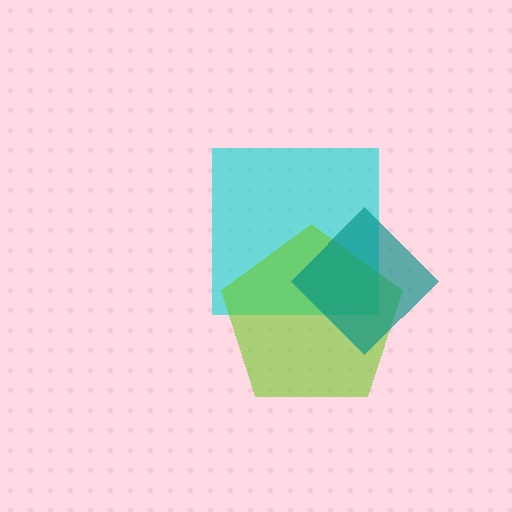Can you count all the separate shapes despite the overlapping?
Yes, there are 3 separate shapes.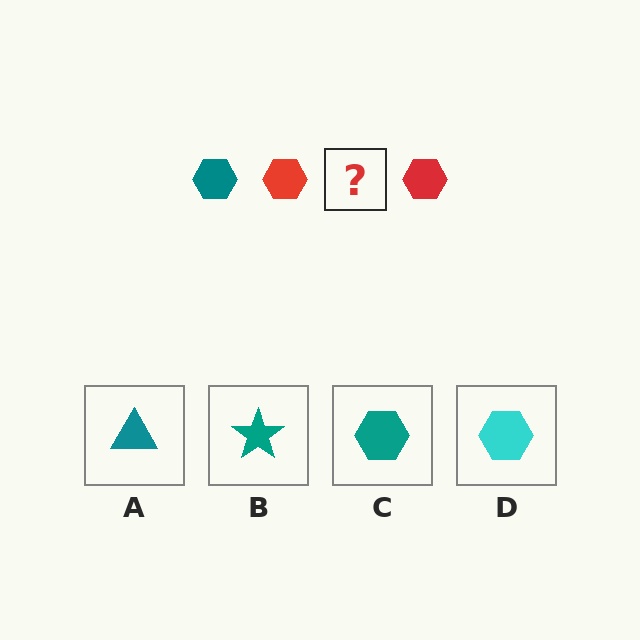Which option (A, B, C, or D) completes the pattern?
C.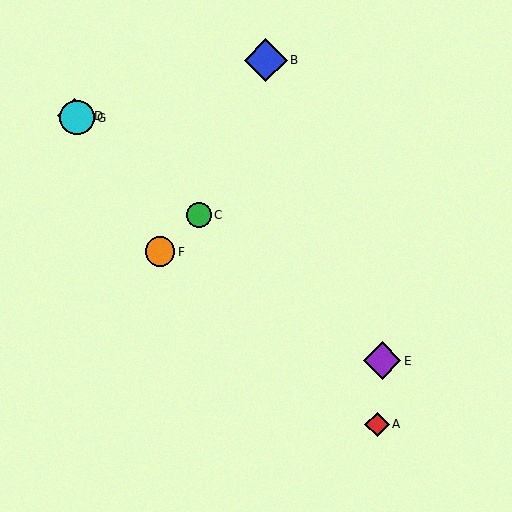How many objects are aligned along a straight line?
4 objects (C, D, E, G) are aligned along a straight line.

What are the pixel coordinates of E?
Object E is at (382, 361).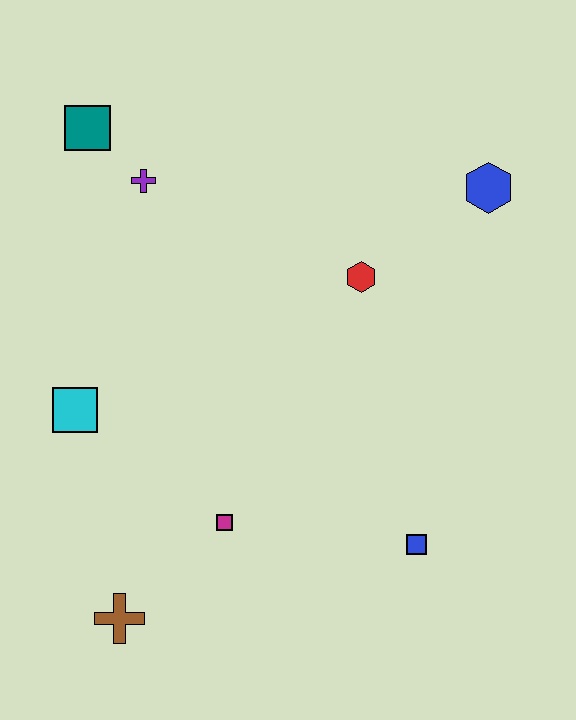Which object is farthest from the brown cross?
The blue hexagon is farthest from the brown cross.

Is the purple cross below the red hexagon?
No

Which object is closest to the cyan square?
The magenta square is closest to the cyan square.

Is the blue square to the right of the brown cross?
Yes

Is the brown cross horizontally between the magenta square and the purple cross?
No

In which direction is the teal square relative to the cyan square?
The teal square is above the cyan square.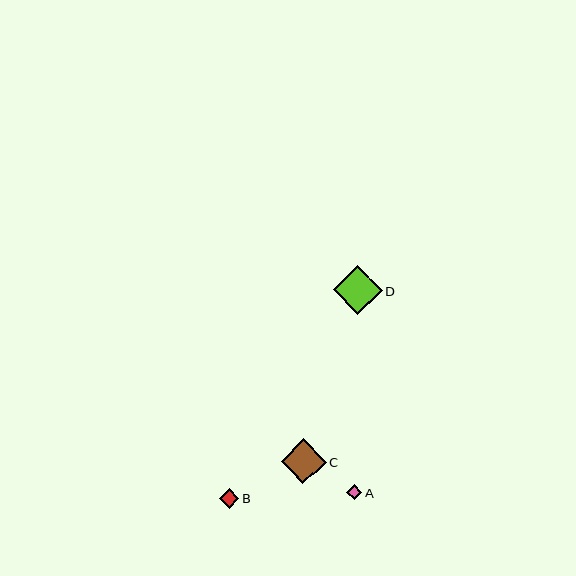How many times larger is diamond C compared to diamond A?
Diamond C is approximately 2.9 times the size of diamond A.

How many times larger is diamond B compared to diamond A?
Diamond B is approximately 1.3 times the size of diamond A.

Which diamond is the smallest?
Diamond A is the smallest with a size of approximately 15 pixels.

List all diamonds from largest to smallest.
From largest to smallest: D, C, B, A.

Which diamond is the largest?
Diamond D is the largest with a size of approximately 49 pixels.